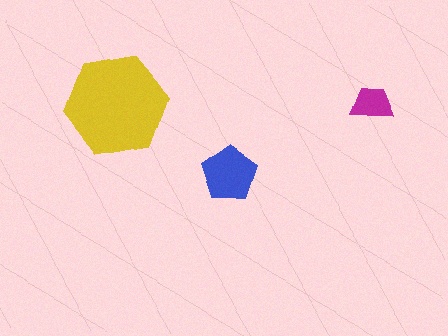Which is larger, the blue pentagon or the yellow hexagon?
The yellow hexagon.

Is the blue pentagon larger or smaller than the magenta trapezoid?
Larger.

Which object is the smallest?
The magenta trapezoid.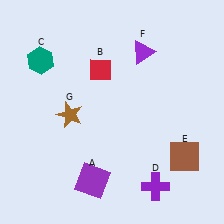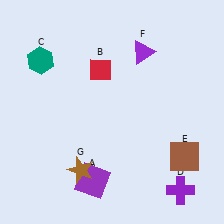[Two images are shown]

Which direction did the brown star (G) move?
The brown star (G) moved down.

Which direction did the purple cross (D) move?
The purple cross (D) moved right.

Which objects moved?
The objects that moved are: the purple cross (D), the brown star (G).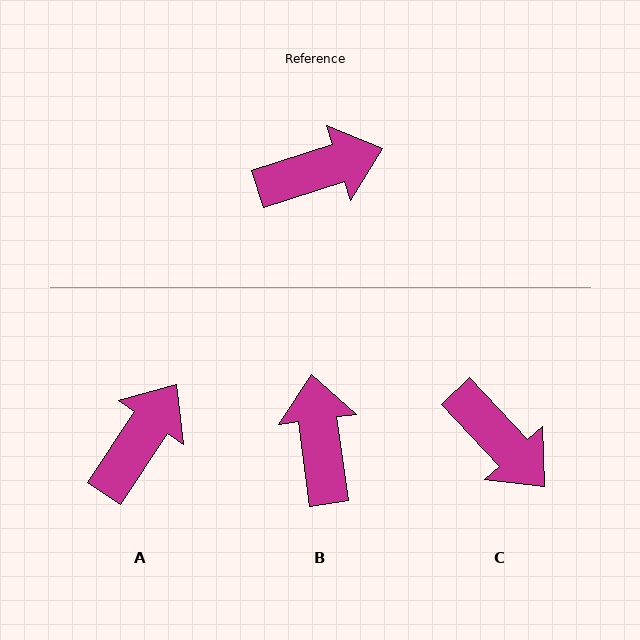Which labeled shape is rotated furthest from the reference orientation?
B, about 80 degrees away.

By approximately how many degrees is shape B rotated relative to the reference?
Approximately 80 degrees counter-clockwise.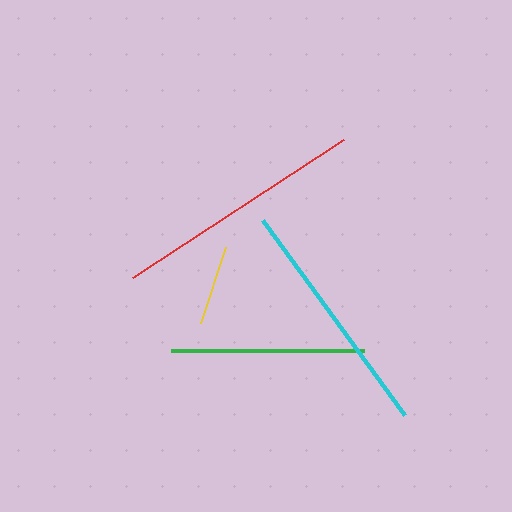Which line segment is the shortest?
The yellow line is the shortest at approximately 80 pixels.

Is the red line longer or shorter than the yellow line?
The red line is longer than the yellow line.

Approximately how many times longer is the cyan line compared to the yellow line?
The cyan line is approximately 3.0 times the length of the yellow line.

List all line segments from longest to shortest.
From longest to shortest: red, cyan, green, yellow.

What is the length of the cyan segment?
The cyan segment is approximately 242 pixels long.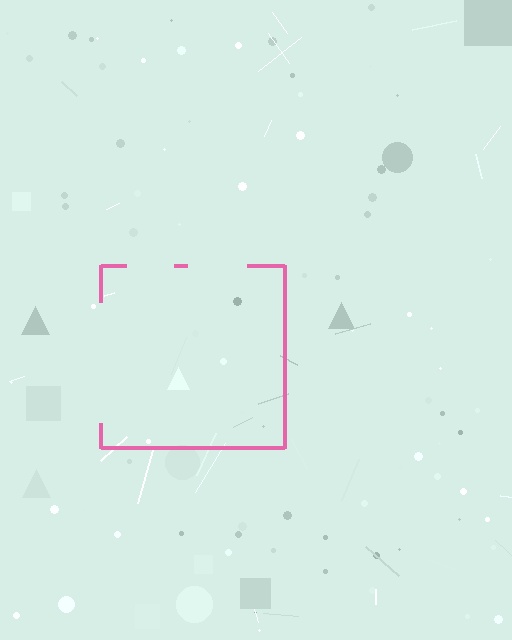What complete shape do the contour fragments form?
The contour fragments form a square.